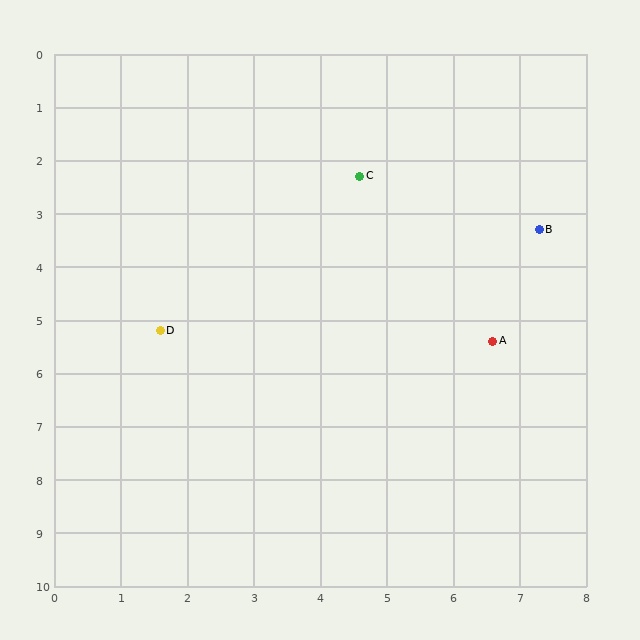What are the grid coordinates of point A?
Point A is at approximately (6.6, 5.4).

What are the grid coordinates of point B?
Point B is at approximately (7.3, 3.3).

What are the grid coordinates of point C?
Point C is at approximately (4.6, 2.3).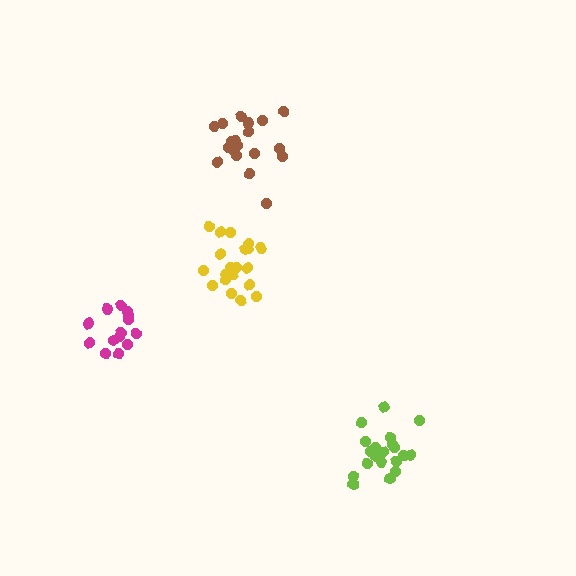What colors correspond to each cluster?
The clusters are colored: yellow, brown, magenta, lime.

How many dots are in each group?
Group 1: 20 dots, Group 2: 19 dots, Group 3: 14 dots, Group 4: 20 dots (73 total).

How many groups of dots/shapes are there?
There are 4 groups.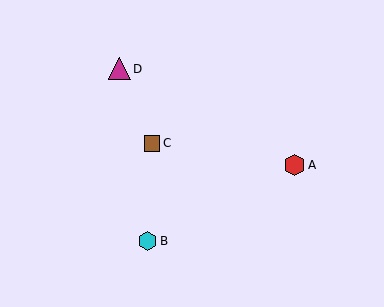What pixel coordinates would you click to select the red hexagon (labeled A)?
Click at (294, 165) to select the red hexagon A.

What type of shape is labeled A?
Shape A is a red hexagon.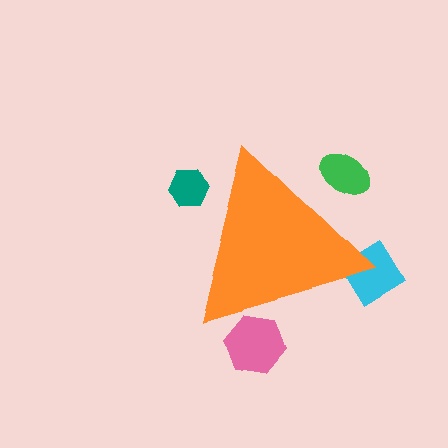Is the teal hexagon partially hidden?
Yes, the teal hexagon is partially hidden behind the orange triangle.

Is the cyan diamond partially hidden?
Yes, the cyan diamond is partially hidden behind the orange triangle.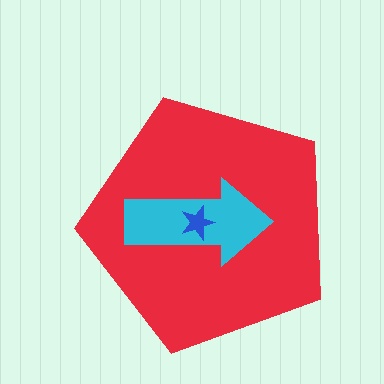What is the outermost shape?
The red pentagon.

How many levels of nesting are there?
3.